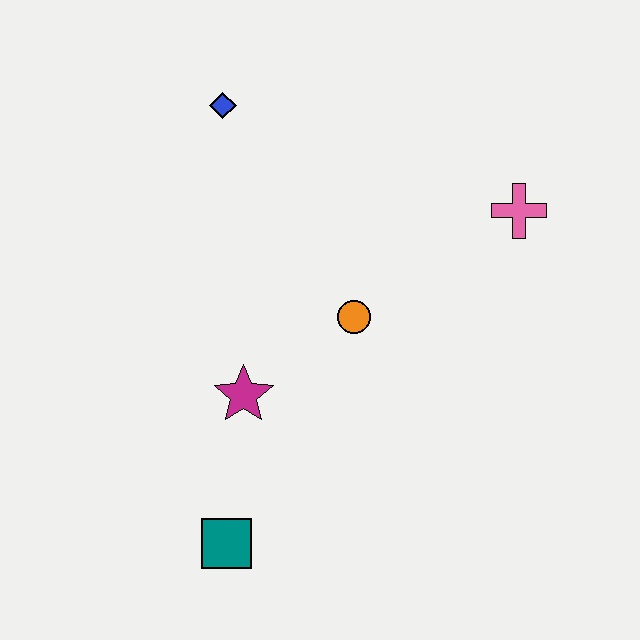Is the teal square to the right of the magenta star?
No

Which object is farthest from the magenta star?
The pink cross is farthest from the magenta star.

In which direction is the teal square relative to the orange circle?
The teal square is below the orange circle.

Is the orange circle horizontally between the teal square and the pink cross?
Yes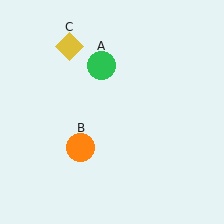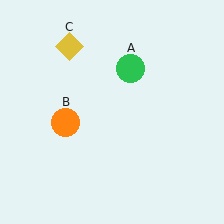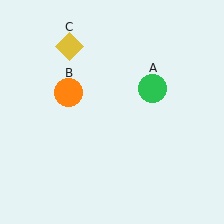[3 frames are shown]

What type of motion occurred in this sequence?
The green circle (object A), orange circle (object B) rotated clockwise around the center of the scene.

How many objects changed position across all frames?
2 objects changed position: green circle (object A), orange circle (object B).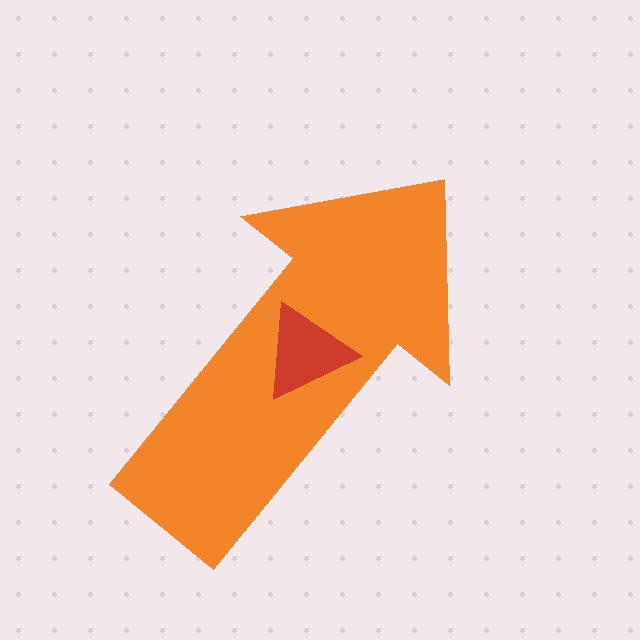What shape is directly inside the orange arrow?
The red triangle.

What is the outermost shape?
The orange arrow.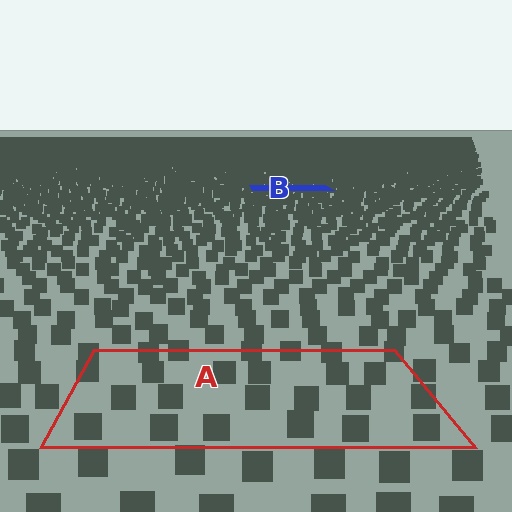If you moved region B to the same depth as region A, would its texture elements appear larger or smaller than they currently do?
They would appear larger. At a closer depth, the same texture elements are projected at a bigger on-screen size.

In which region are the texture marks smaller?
The texture marks are smaller in region B, because it is farther away.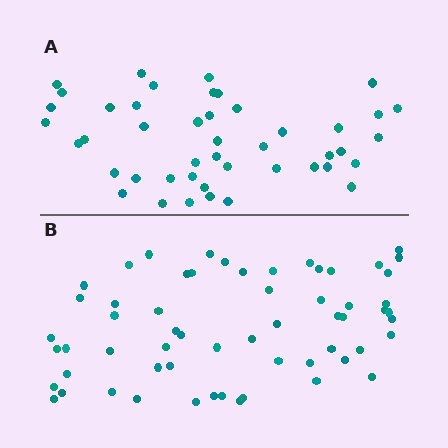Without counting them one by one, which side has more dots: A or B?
Region B (the bottom region) has more dots.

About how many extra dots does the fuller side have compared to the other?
Region B has approximately 15 more dots than region A.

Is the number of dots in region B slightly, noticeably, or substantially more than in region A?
Region B has noticeably more, but not dramatically so. The ratio is roughly 1.3 to 1.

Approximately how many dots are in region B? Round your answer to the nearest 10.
About 60 dots.